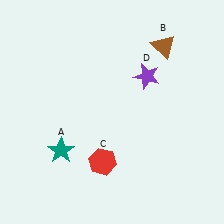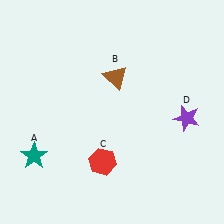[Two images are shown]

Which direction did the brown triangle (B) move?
The brown triangle (B) moved left.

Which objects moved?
The objects that moved are: the teal star (A), the brown triangle (B), the purple star (D).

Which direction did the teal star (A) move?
The teal star (A) moved left.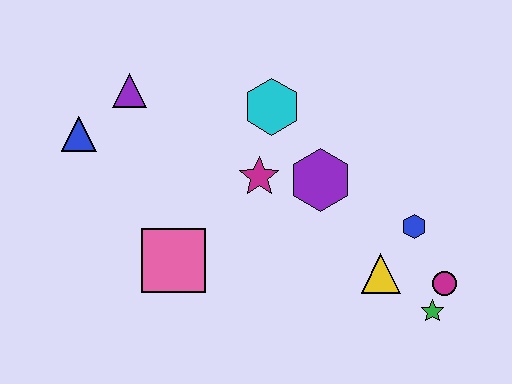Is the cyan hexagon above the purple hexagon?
Yes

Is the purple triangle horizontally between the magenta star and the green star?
No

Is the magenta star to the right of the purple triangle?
Yes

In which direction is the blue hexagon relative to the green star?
The blue hexagon is above the green star.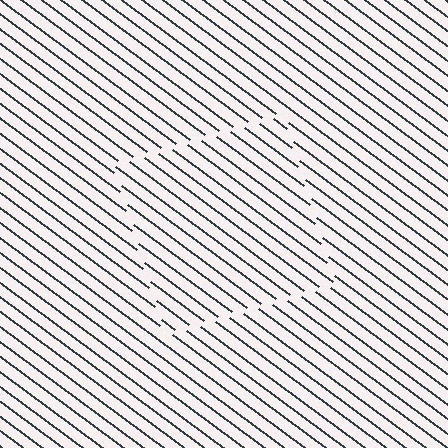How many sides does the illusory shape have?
4 sides — the line-ends trace a square.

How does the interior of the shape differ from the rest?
The interior of the shape contains the same grating, shifted by half a period — the contour is defined by the phase discontinuity where line-ends from the inner and outer gratings abut.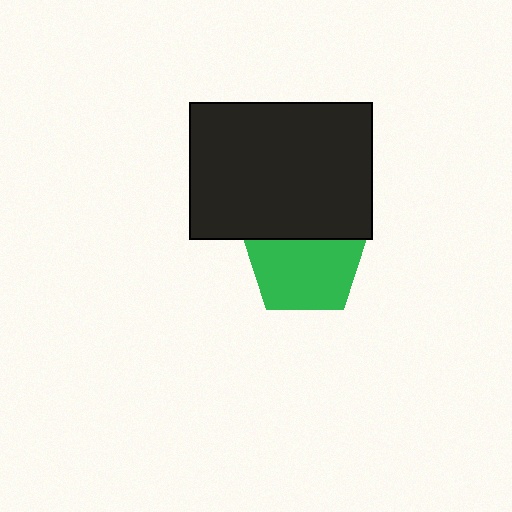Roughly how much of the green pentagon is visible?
Most of it is visible (roughly 68%).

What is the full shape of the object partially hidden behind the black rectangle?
The partially hidden object is a green pentagon.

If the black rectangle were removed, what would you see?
You would see the complete green pentagon.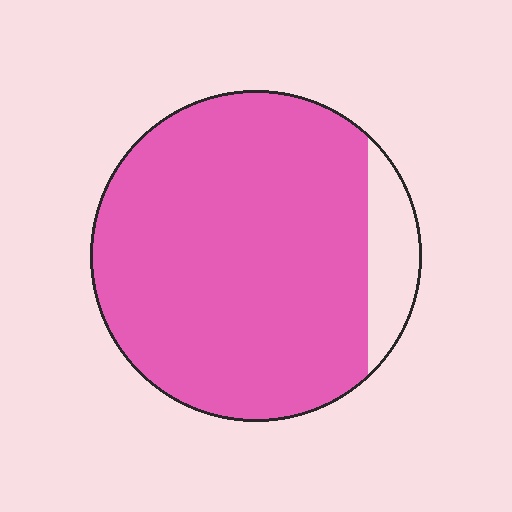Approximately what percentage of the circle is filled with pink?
Approximately 90%.